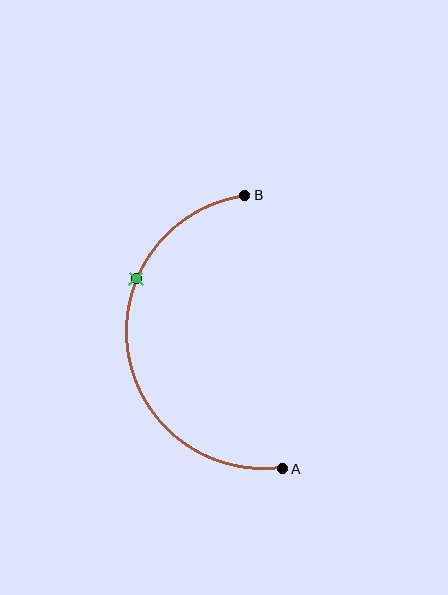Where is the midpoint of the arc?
The arc midpoint is the point on the curve farthest from the straight line joining A and B. It sits to the left of that line.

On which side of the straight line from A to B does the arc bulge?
The arc bulges to the left of the straight line connecting A and B.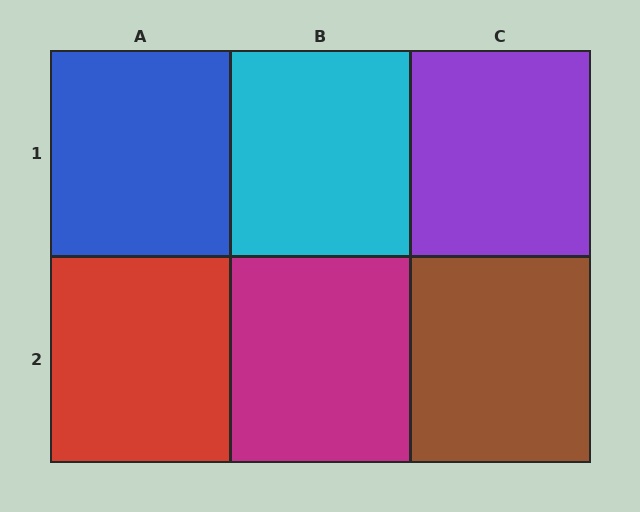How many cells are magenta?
1 cell is magenta.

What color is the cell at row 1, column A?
Blue.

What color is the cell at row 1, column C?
Purple.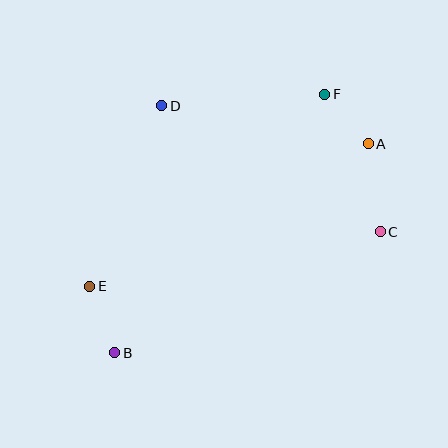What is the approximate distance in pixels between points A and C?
The distance between A and C is approximately 89 pixels.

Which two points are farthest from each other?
Points B and F are farthest from each other.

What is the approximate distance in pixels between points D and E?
The distance between D and E is approximately 194 pixels.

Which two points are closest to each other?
Points A and F are closest to each other.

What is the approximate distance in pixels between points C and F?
The distance between C and F is approximately 148 pixels.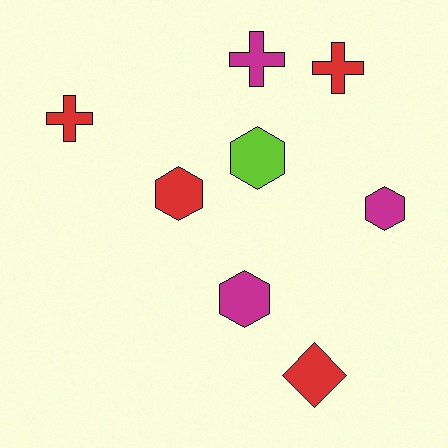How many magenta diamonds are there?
There are no magenta diamonds.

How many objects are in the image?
There are 8 objects.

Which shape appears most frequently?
Hexagon, with 4 objects.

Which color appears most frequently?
Red, with 4 objects.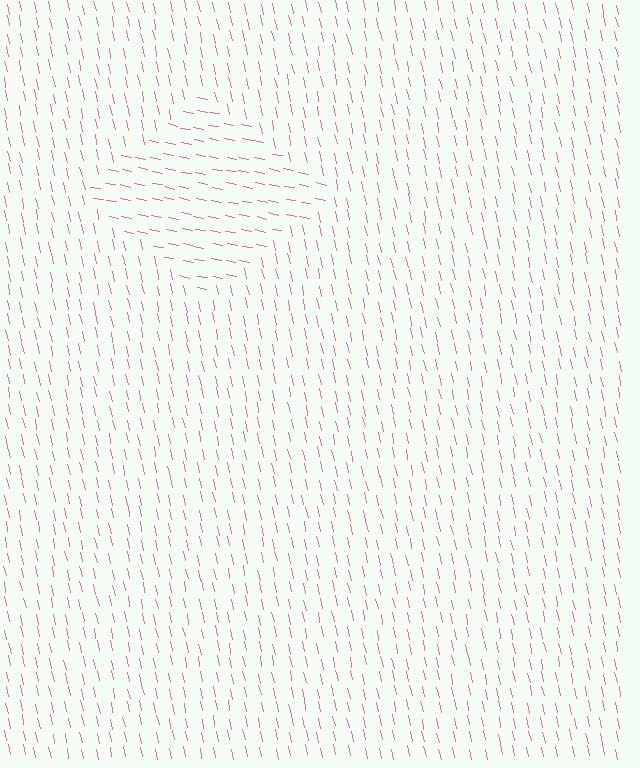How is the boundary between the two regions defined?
The boundary is defined purely by a change in line orientation (approximately 67 degrees difference). All lines are the same color and thickness.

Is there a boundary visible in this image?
Yes, there is a texture boundary formed by a change in line orientation.